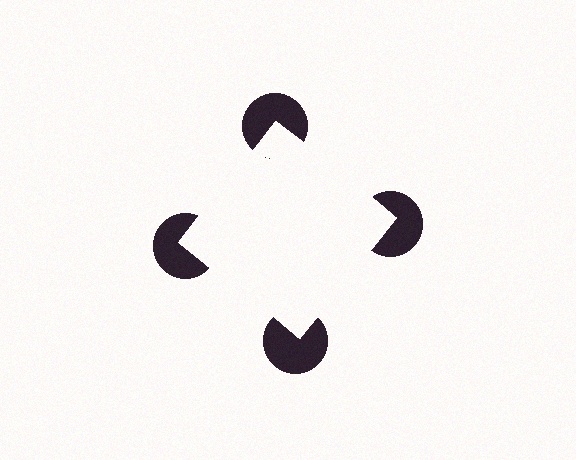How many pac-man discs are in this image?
There are 4 — one at each vertex of the illusory square.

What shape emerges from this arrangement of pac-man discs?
An illusory square — its edges are inferred from the aligned wedge cuts in the pac-man discs, not physically drawn.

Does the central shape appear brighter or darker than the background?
It typically appears slightly brighter than the background, even though no actual brightness change is drawn.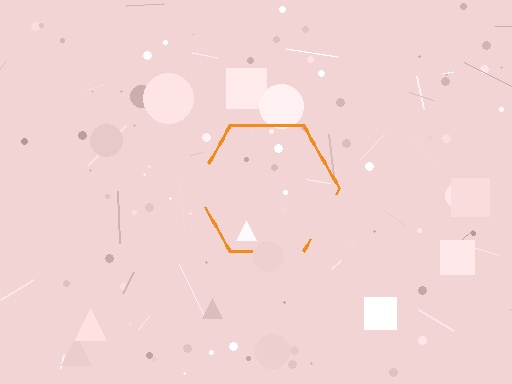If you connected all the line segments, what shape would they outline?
They would outline a hexagon.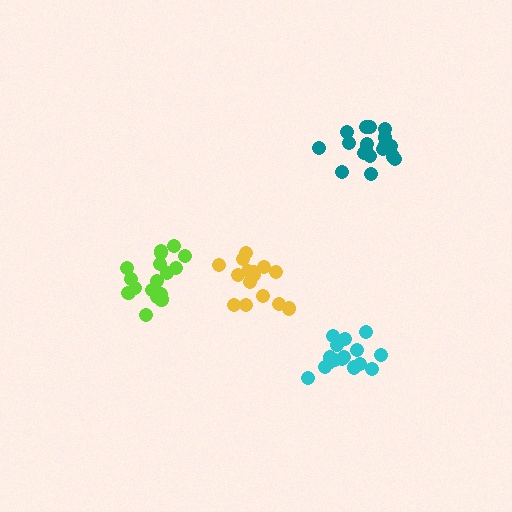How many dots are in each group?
Group 1: 16 dots, Group 2: 19 dots, Group 3: 15 dots, Group 4: 18 dots (68 total).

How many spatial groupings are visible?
There are 4 spatial groupings.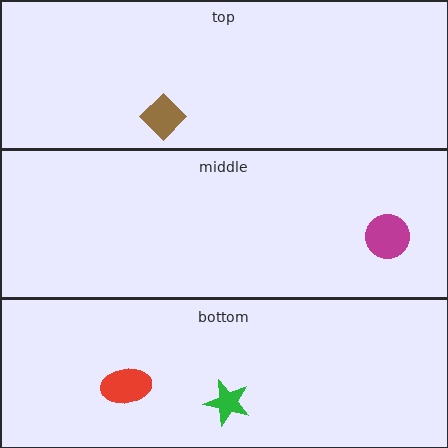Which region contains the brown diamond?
The top region.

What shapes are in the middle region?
The magenta circle.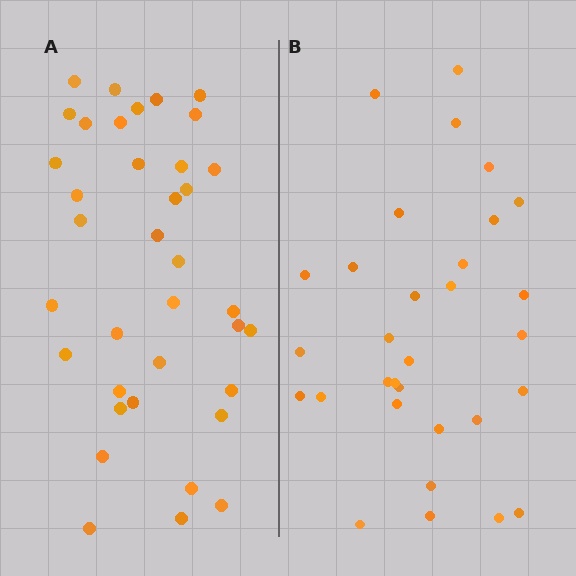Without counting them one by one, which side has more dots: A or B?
Region A (the left region) has more dots.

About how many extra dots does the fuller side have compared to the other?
Region A has about 6 more dots than region B.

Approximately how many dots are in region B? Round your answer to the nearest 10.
About 30 dots. (The exact count is 31, which rounds to 30.)